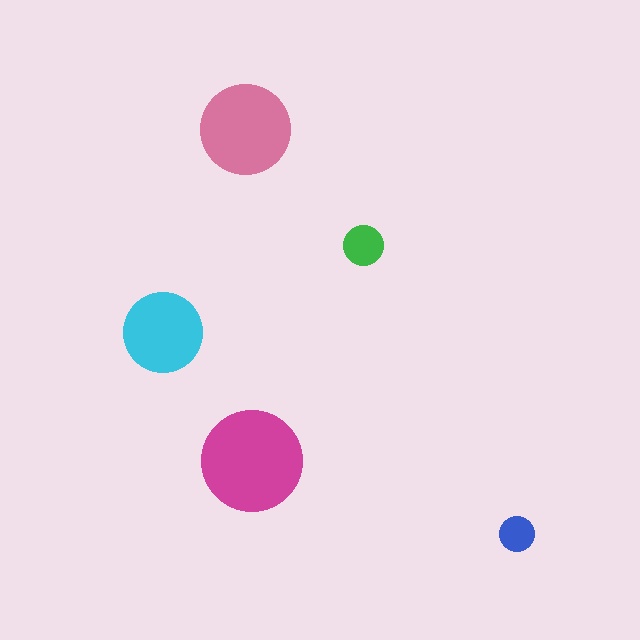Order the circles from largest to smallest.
the magenta one, the pink one, the cyan one, the green one, the blue one.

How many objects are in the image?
There are 5 objects in the image.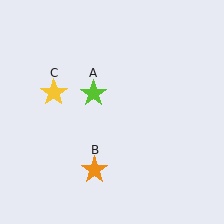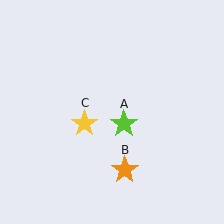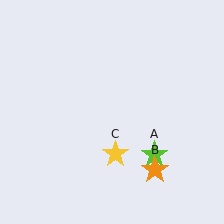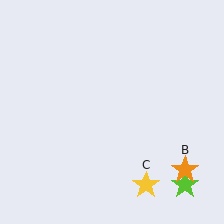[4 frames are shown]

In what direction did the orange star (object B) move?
The orange star (object B) moved right.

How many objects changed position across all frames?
3 objects changed position: lime star (object A), orange star (object B), yellow star (object C).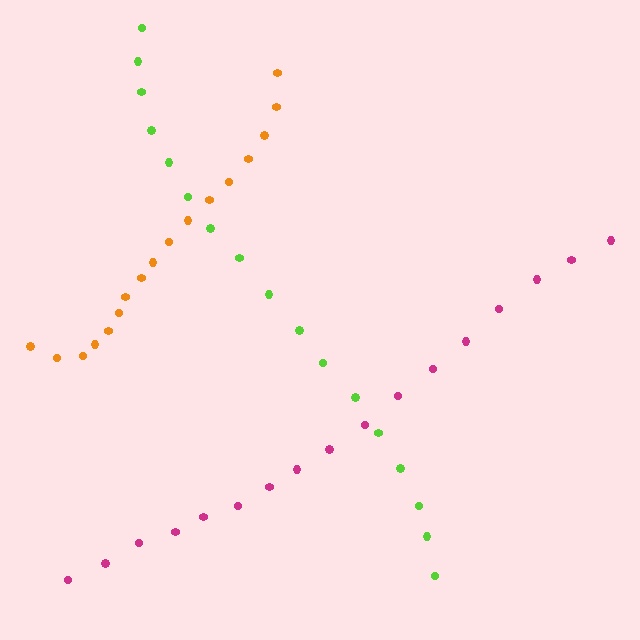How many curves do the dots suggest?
There are 3 distinct paths.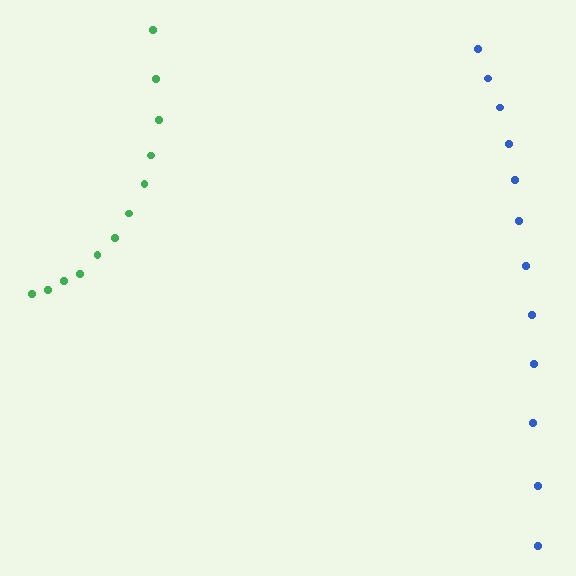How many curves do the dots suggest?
There are 2 distinct paths.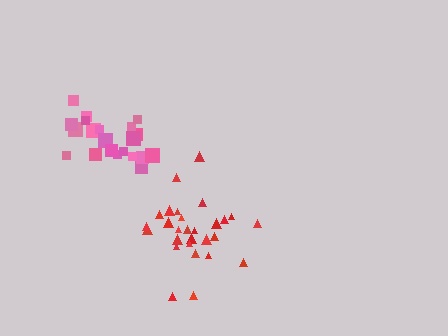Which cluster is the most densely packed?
Pink.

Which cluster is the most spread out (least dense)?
Red.